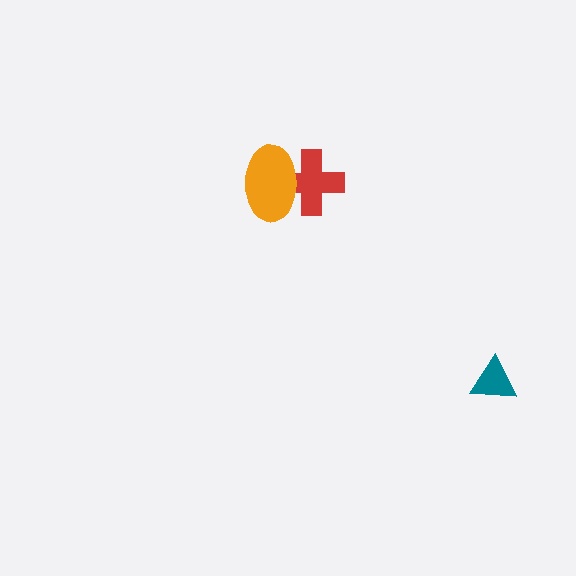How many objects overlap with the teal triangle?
0 objects overlap with the teal triangle.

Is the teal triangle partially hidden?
No, no other shape covers it.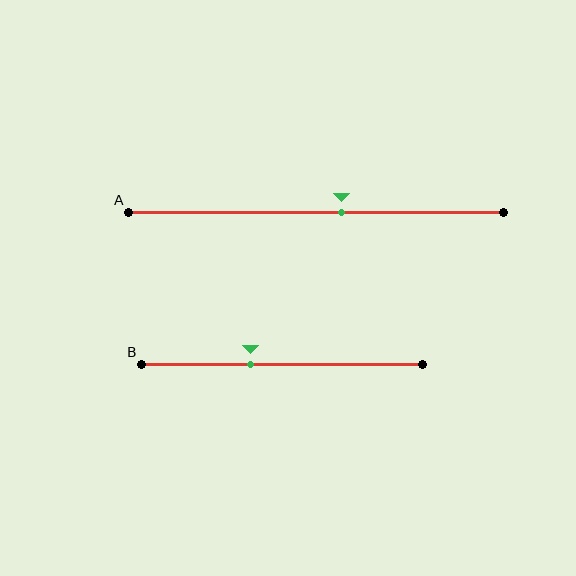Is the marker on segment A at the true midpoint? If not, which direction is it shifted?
No, the marker on segment A is shifted to the right by about 7% of the segment length.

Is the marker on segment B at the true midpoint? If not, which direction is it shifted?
No, the marker on segment B is shifted to the left by about 11% of the segment length.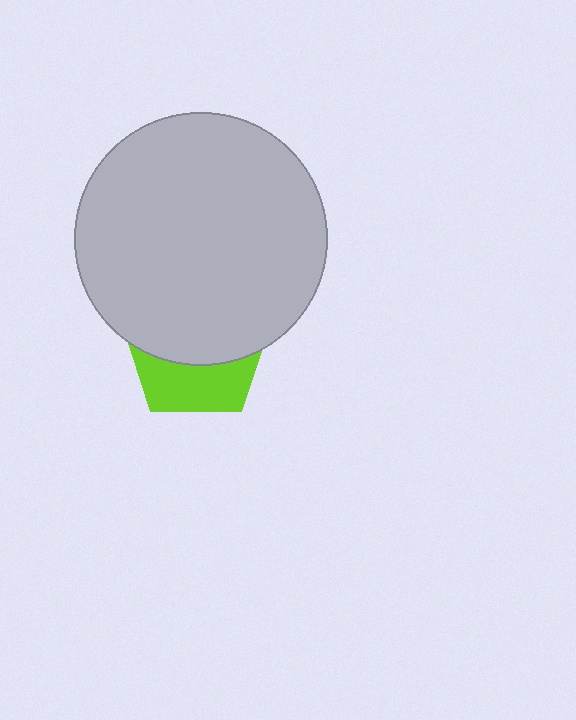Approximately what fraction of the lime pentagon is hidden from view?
Roughly 61% of the lime pentagon is hidden behind the light gray circle.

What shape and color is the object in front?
The object in front is a light gray circle.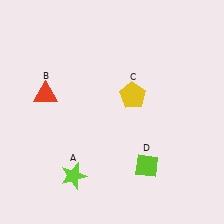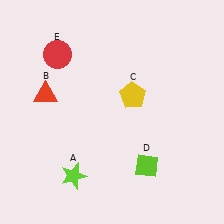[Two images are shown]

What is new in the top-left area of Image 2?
A red circle (E) was added in the top-left area of Image 2.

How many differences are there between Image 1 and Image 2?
There is 1 difference between the two images.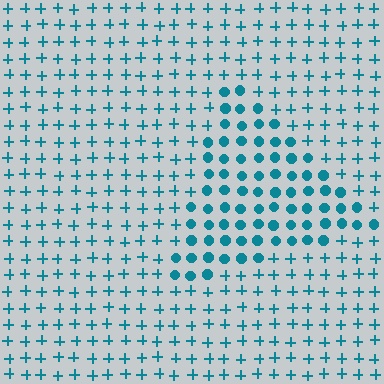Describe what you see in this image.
The image is filled with small teal elements arranged in a uniform grid. A triangle-shaped region contains circles, while the surrounding area contains plus signs. The boundary is defined purely by the change in element shape.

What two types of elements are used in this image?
The image uses circles inside the triangle region and plus signs outside it.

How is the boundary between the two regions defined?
The boundary is defined by a change in element shape: circles inside vs. plus signs outside. All elements share the same color and spacing.